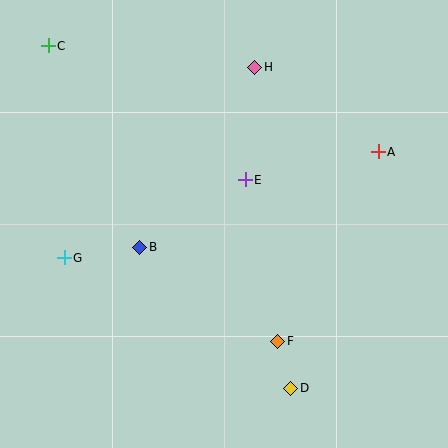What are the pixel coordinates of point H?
Point H is at (255, 67).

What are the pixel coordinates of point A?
Point A is at (378, 152).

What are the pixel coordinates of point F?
Point F is at (278, 341).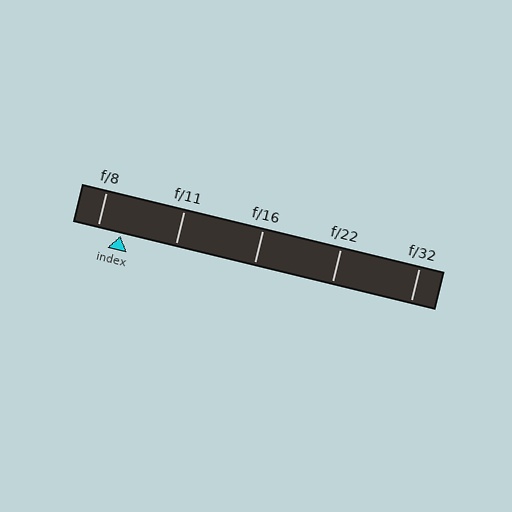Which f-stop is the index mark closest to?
The index mark is closest to f/8.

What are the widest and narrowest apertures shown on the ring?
The widest aperture shown is f/8 and the narrowest is f/32.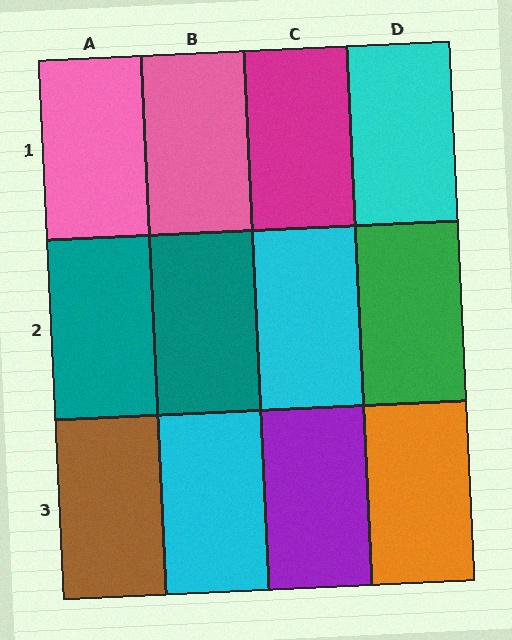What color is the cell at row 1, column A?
Pink.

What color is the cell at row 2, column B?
Teal.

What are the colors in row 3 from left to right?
Brown, cyan, purple, orange.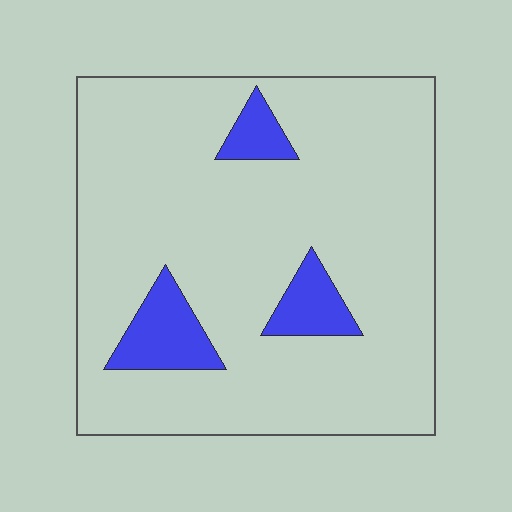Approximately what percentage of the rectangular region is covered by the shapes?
Approximately 10%.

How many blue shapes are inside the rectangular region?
3.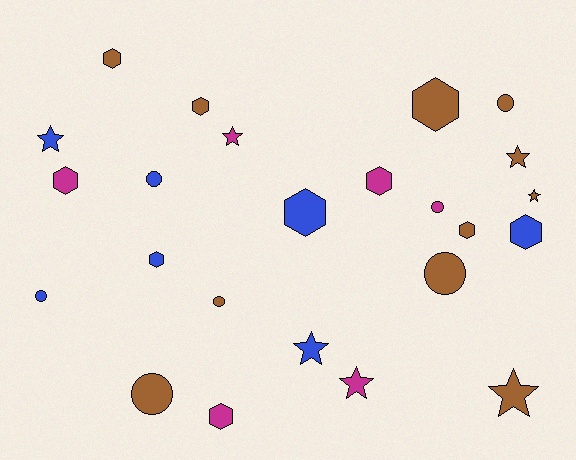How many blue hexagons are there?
There are 3 blue hexagons.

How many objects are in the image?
There are 24 objects.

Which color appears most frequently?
Brown, with 11 objects.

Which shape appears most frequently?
Hexagon, with 10 objects.